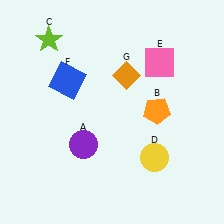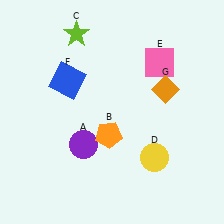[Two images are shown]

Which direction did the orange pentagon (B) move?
The orange pentagon (B) moved left.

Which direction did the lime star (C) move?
The lime star (C) moved right.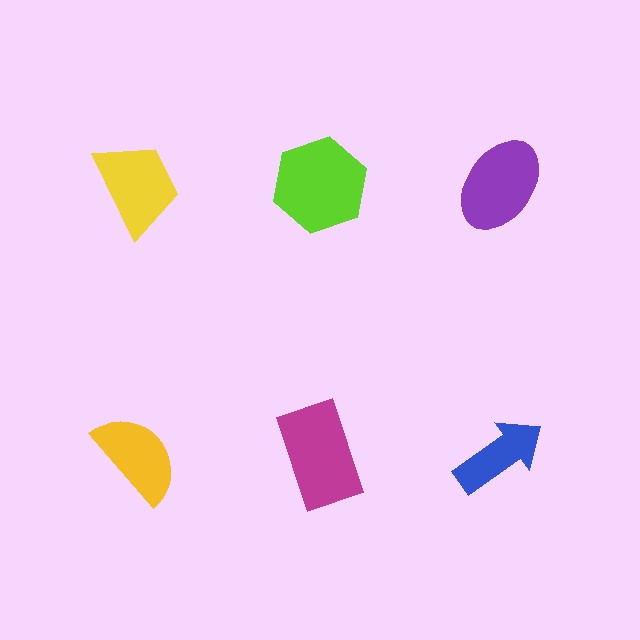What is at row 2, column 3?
A blue arrow.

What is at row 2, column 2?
A magenta rectangle.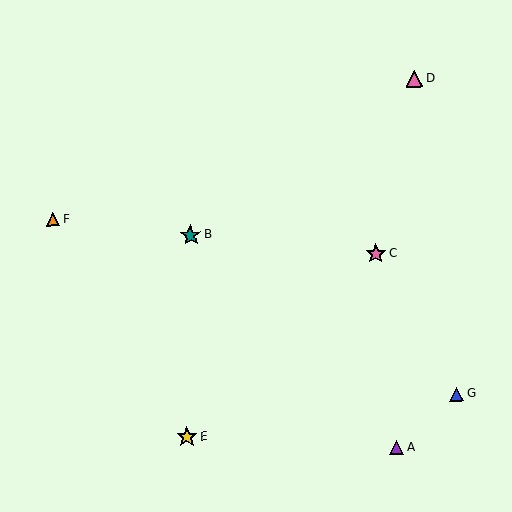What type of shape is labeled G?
Shape G is a blue triangle.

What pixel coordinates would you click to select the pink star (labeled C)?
Click at (376, 254) to select the pink star C.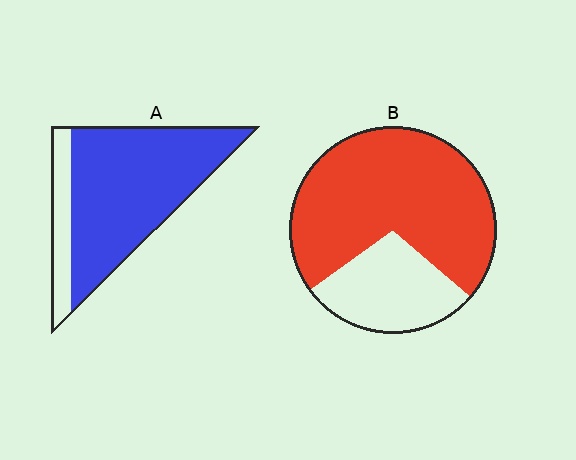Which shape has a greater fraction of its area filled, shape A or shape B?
Shape A.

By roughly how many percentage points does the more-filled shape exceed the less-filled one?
By roughly 10 percentage points (A over B).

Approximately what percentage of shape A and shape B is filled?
A is approximately 80% and B is approximately 70%.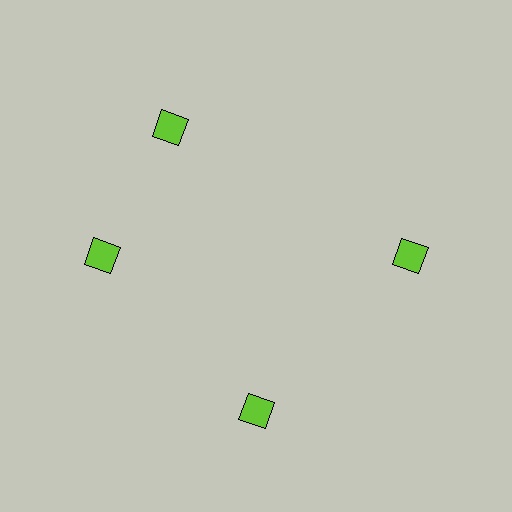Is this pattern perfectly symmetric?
No. The 4 lime diamonds are arranged in a ring, but one element near the 12 o'clock position is rotated out of alignment along the ring, breaking the 4-fold rotational symmetry.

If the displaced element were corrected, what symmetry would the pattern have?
It would have 4-fold rotational symmetry — the pattern would map onto itself every 90 degrees.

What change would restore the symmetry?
The symmetry would be restored by rotating it back into even spacing with its neighbors so that all 4 diamonds sit at equal angles and equal distance from the center.